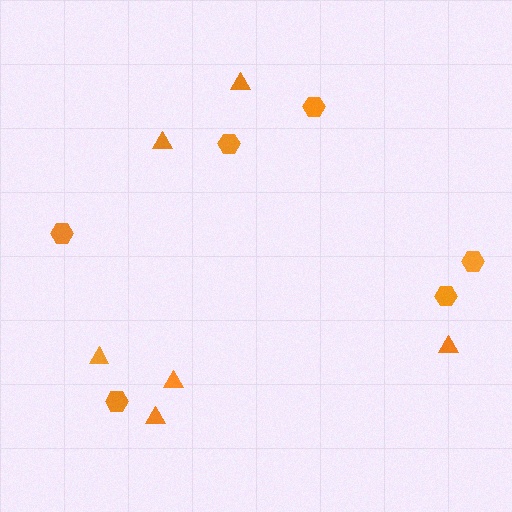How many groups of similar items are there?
There are 2 groups: one group of triangles (6) and one group of hexagons (6).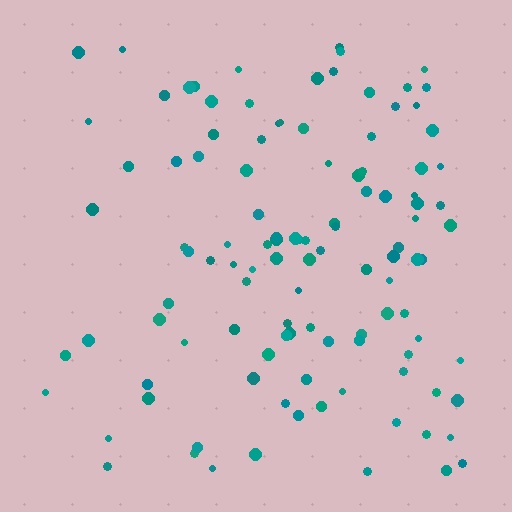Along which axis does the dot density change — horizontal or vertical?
Horizontal.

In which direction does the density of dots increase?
From left to right, with the right side densest.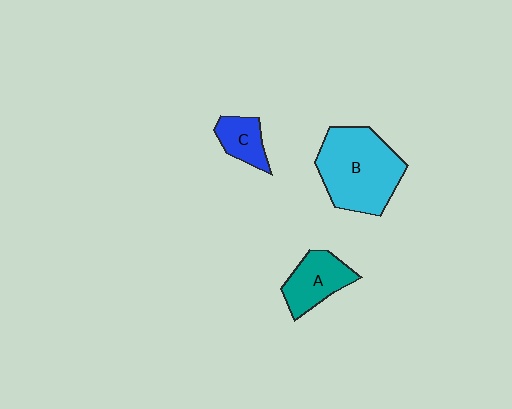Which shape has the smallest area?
Shape C (blue).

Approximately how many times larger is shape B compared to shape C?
Approximately 2.9 times.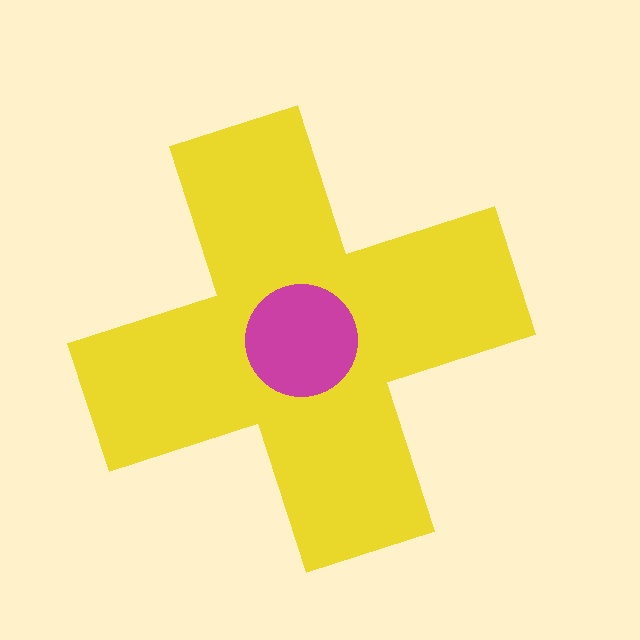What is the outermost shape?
The yellow cross.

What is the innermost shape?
The magenta circle.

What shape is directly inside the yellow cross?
The magenta circle.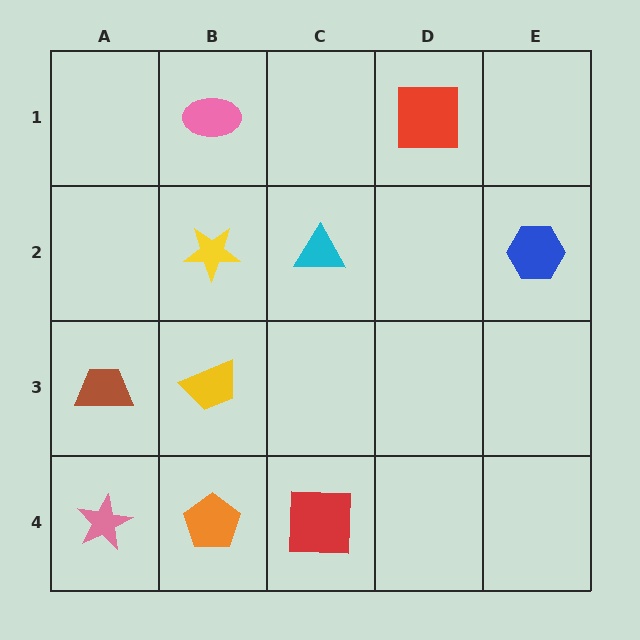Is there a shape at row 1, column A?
No, that cell is empty.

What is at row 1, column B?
A pink ellipse.